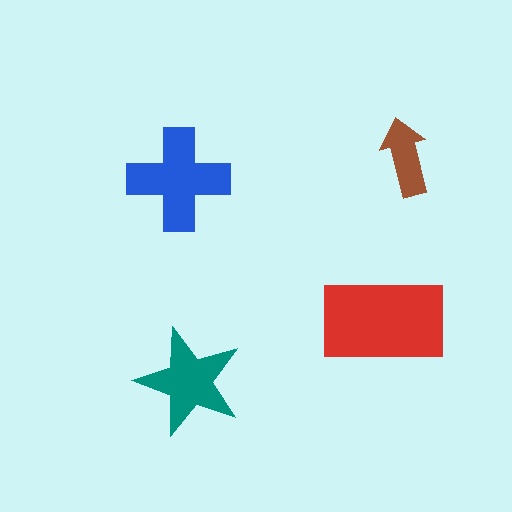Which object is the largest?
The red rectangle.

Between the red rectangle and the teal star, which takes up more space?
The red rectangle.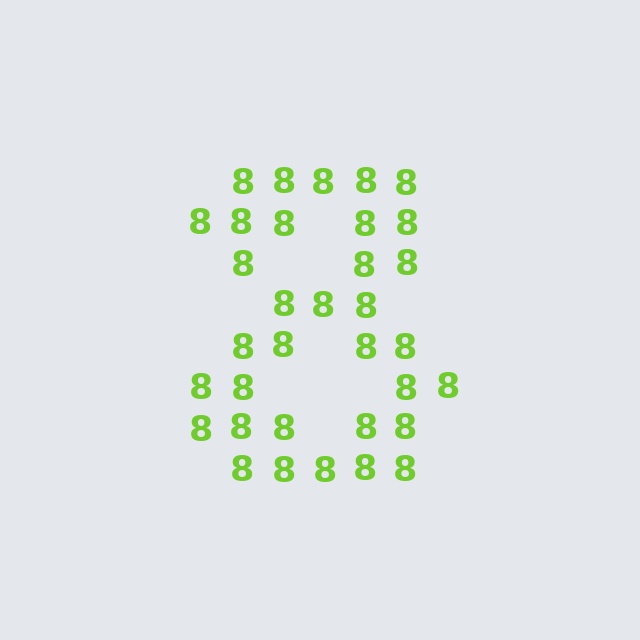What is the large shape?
The large shape is the digit 8.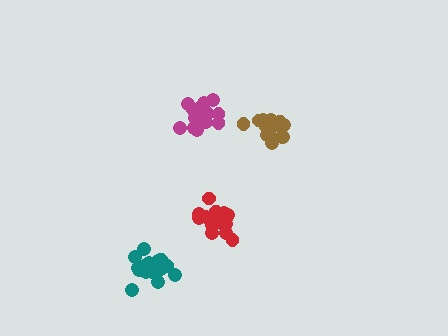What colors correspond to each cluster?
The clusters are colored: brown, red, magenta, teal.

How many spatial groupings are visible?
There are 4 spatial groupings.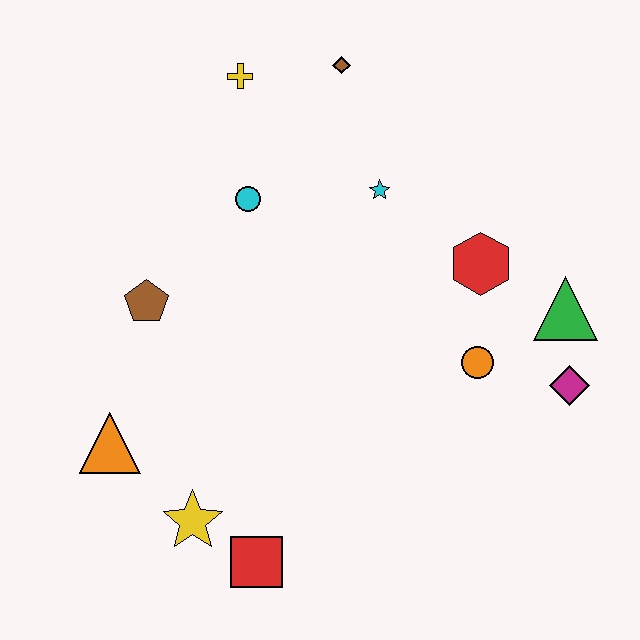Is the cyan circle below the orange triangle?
No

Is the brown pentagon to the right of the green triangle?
No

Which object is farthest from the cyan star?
The red square is farthest from the cyan star.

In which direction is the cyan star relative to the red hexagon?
The cyan star is to the left of the red hexagon.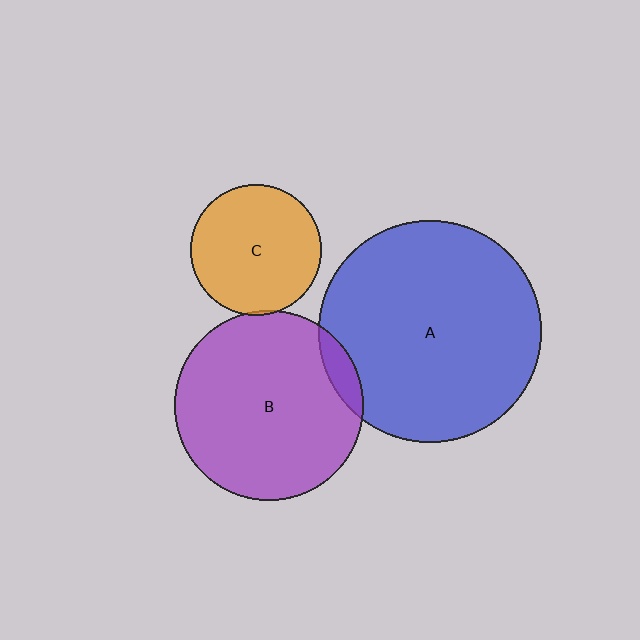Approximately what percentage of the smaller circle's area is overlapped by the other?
Approximately 5%.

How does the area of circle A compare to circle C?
Approximately 2.9 times.